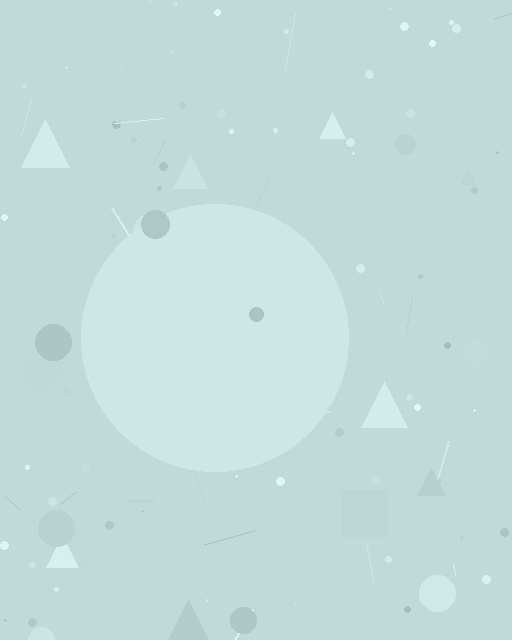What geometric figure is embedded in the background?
A circle is embedded in the background.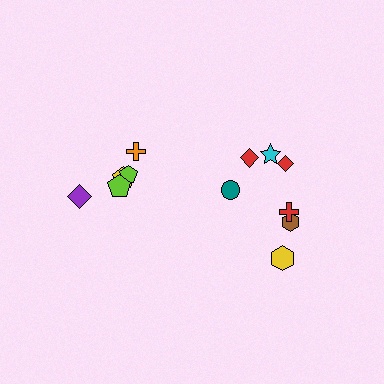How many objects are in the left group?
There are 5 objects.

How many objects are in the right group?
There are 7 objects.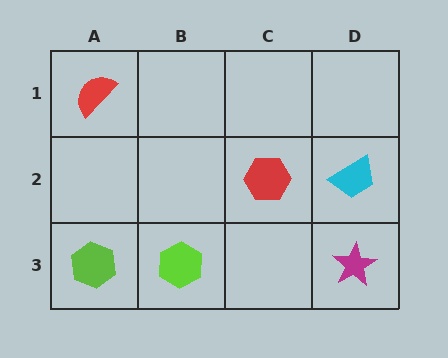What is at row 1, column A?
A red semicircle.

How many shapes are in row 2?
2 shapes.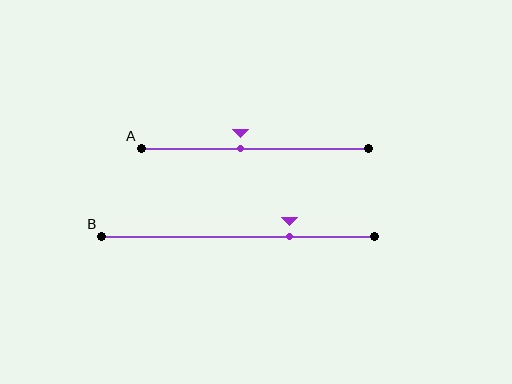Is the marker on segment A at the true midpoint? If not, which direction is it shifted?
No, the marker on segment A is shifted to the left by about 6% of the segment length.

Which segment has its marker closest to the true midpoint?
Segment A has its marker closest to the true midpoint.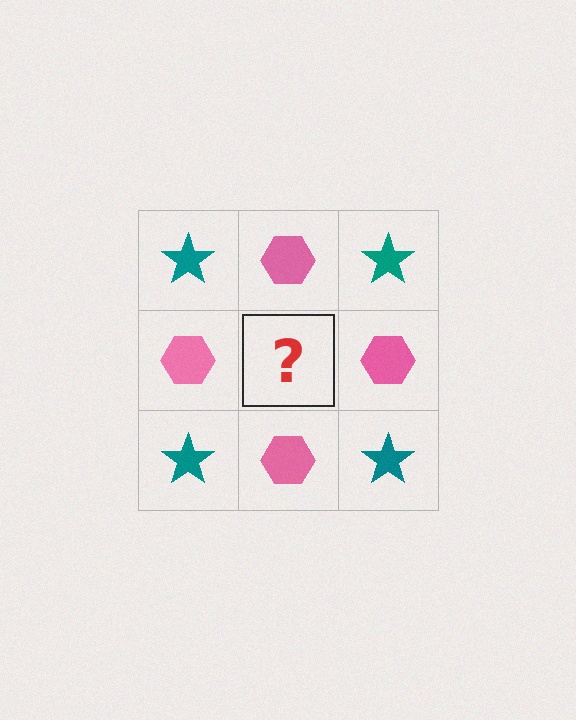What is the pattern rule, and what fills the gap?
The rule is that it alternates teal star and pink hexagon in a checkerboard pattern. The gap should be filled with a teal star.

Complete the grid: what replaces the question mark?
The question mark should be replaced with a teal star.